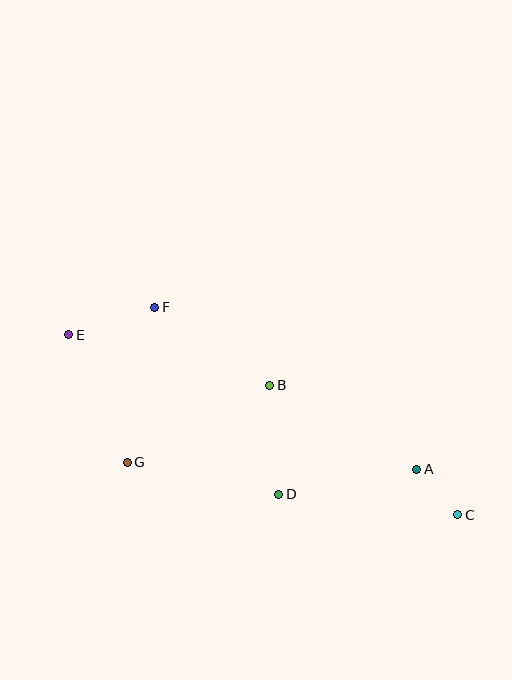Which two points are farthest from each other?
Points C and E are farthest from each other.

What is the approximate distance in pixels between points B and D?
The distance between B and D is approximately 110 pixels.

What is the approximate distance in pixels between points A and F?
The distance between A and F is approximately 308 pixels.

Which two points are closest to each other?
Points A and C are closest to each other.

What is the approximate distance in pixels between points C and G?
The distance between C and G is approximately 335 pixels.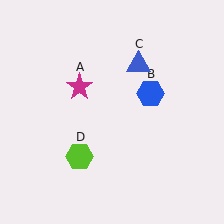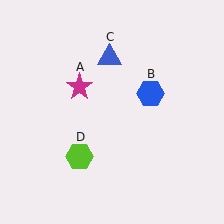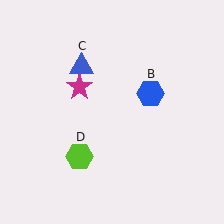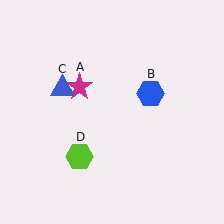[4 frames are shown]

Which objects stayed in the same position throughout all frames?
Magenta star (object A) and blue hexagon (object B) and lime hexagon (object D) remained stationary.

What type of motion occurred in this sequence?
The blue triangle (object C) rotated counterclockwise around the center of the scene.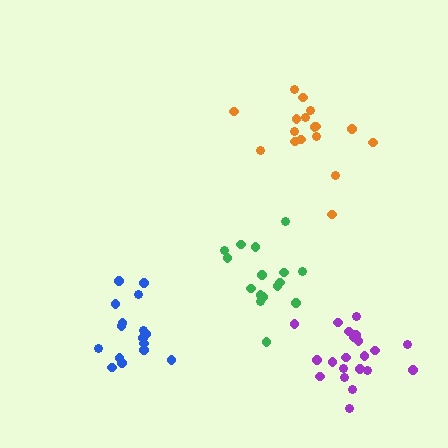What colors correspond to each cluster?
The clusters are colored: blue, purple, green, orange.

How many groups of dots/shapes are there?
There are 4 groups.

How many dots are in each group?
Group 1: 16 dots, Group 2: 21 dots, Group 3: 16 dots, Group 4: 17 dots (70 total).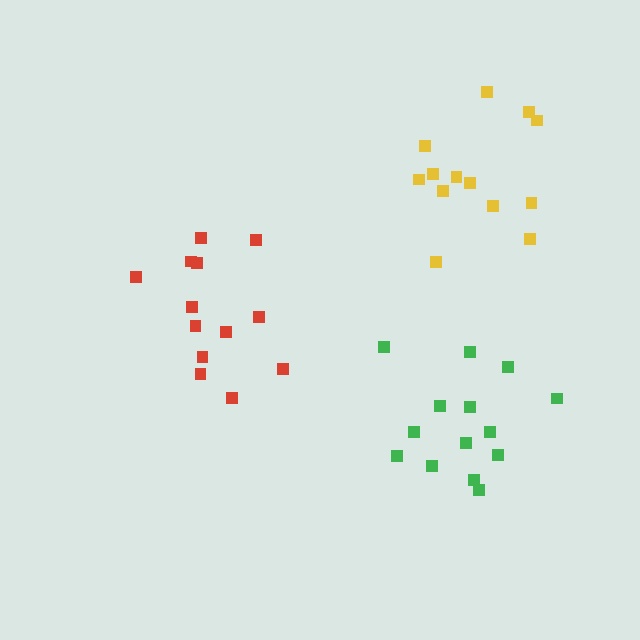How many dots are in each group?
Group 1: 13 dots, Group 2: 13 dots, Group 3: 14 dots (40 total).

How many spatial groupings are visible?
There are 3 spatial groupings.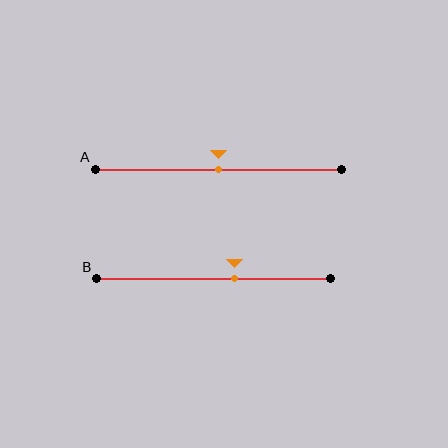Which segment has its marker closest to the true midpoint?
Segment A has its marker closest to the true midpoint.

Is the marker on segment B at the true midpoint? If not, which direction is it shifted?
No, the marker on segment B is shifted to the right by about 9% of the segment length.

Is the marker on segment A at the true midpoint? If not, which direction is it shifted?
Yes, the marker on segment A is at the true midpoint.